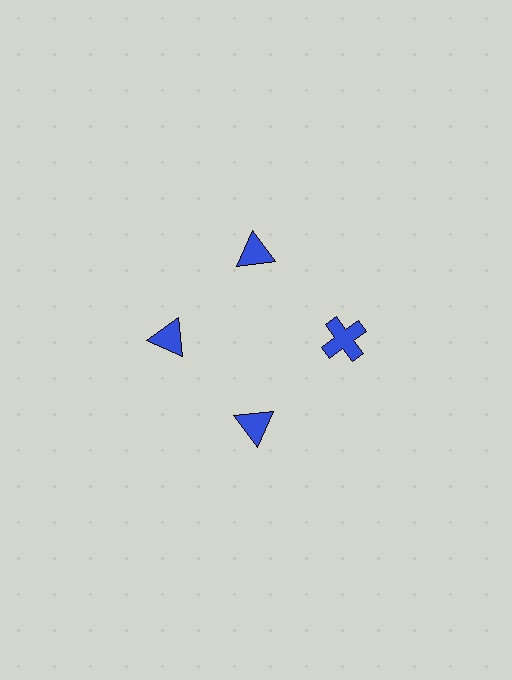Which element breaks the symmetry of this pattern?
The blue cross at roughly the 3 o'clock position breaks the symmetry. All other shapes are blue triangles.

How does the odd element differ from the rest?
It has a different shape: cross instead of triangle.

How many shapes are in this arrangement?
There are 4 shapes arranged in a ring pattern.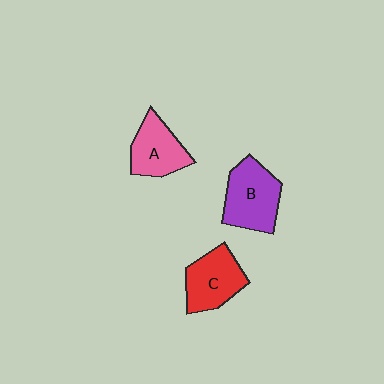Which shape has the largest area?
Shape B (purple).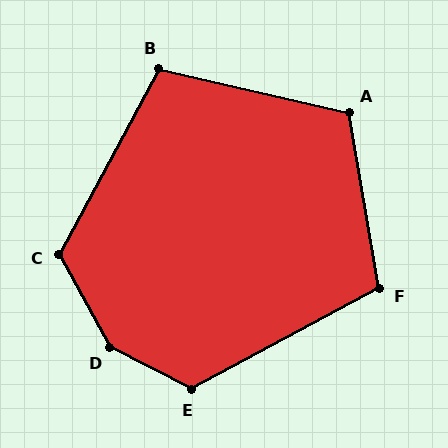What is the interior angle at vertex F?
Approximately 109 degrees (obtuse).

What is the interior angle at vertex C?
Approximately 123 degrees (obtuse).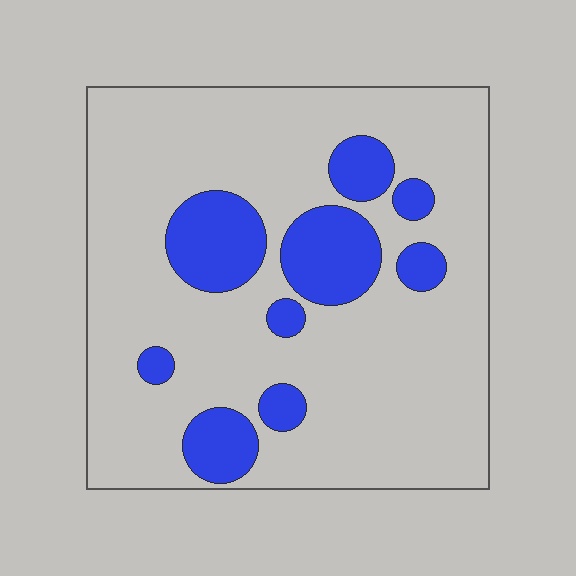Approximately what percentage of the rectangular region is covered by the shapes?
Approximately 20%.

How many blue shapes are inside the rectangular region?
9.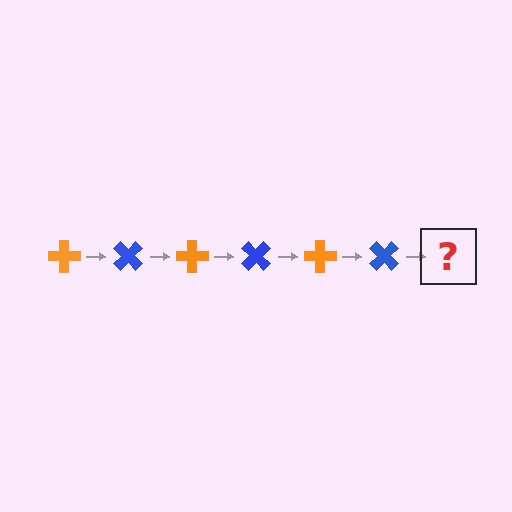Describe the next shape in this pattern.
It should be an orange cross, rotated 270 degrees from the start.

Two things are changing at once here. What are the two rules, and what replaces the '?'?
The two rules are that it rotates 45 degrees each step and the color cycles through orange and blue. The '?' should be an orange cross, rotated 270 degrees from the start.